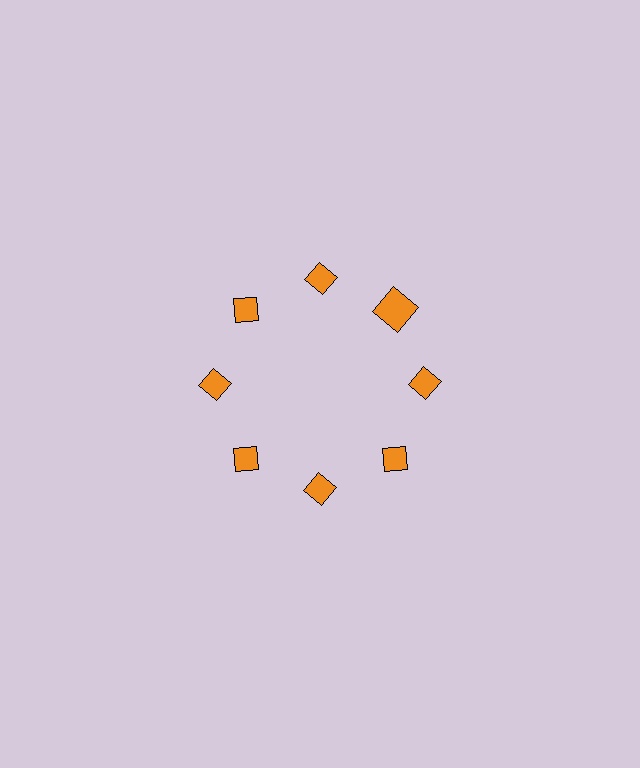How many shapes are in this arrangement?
There are 8 shapes arranged in a ring pattern.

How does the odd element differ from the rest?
It has a different shape: square instead of diamond.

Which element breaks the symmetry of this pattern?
The orange square at roughly the 2 o'clock position breaks the symmetry. All other shapes are orange diamonds.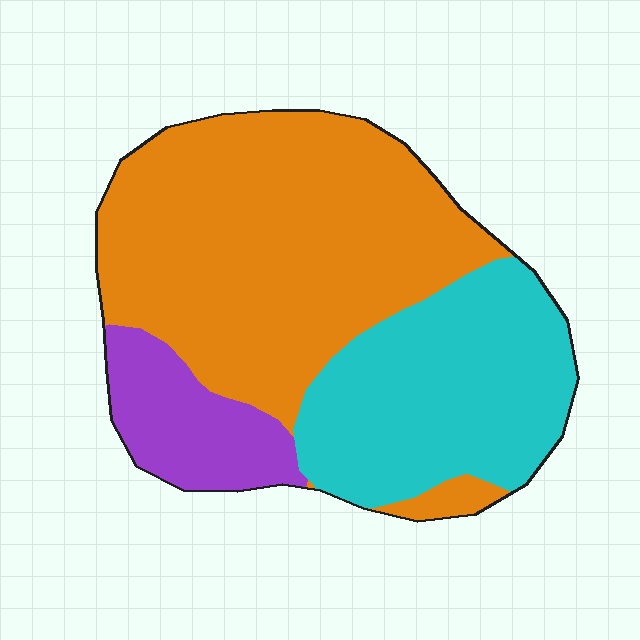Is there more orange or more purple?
Orange.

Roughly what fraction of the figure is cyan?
Cyan takes up about one third (1/3) of the figure.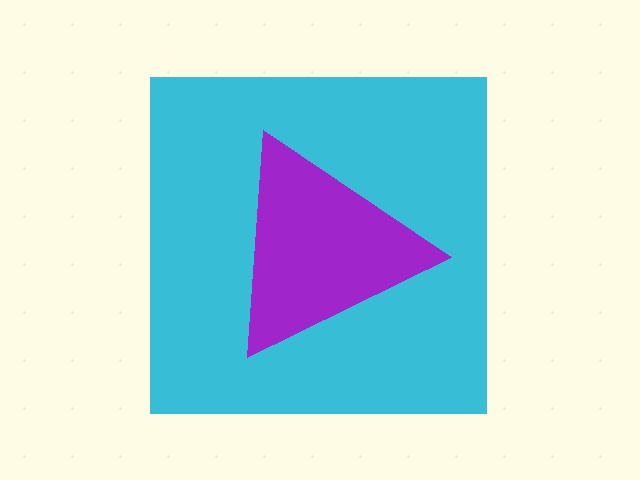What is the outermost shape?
The cyan square.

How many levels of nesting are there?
2.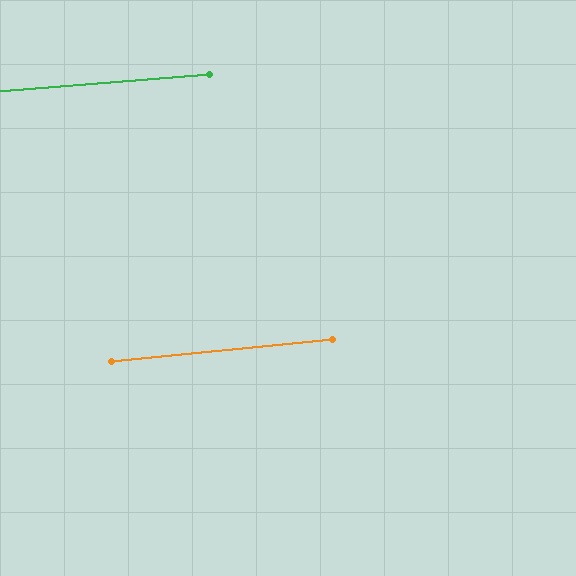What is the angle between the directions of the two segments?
Approximately 1 degree.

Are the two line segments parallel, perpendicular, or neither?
Parallel — their directions differ by only 1.0°.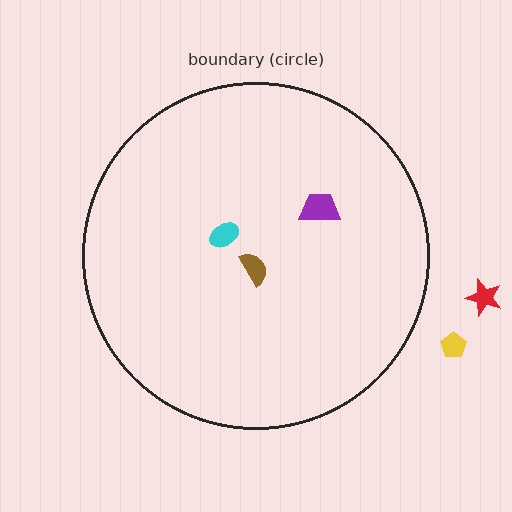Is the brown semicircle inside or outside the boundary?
Inside.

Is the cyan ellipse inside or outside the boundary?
Inside.